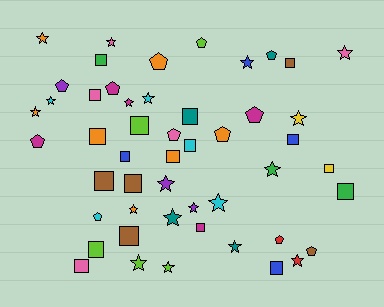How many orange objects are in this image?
There are 7 orange objects.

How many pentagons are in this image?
There are 12 pentagons.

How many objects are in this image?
There are 50 objects.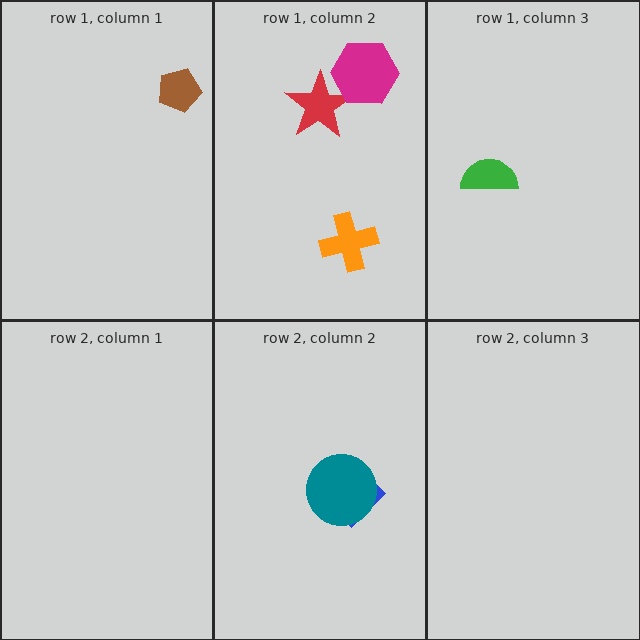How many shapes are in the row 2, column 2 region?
2.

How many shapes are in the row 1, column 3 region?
1.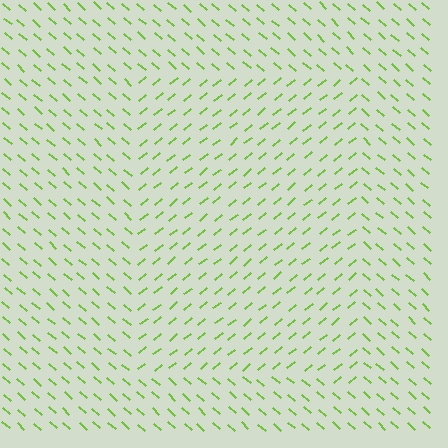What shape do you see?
I see a rectangle.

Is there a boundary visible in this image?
Yes, there is a texture boundary formed by a change in line orientation.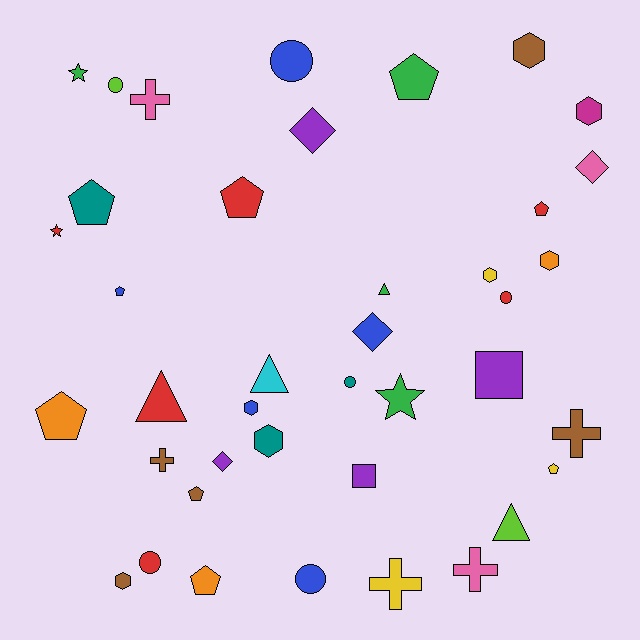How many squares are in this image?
There are 2 squares.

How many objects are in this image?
There are 40 objects.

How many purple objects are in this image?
There are 4 purple objects.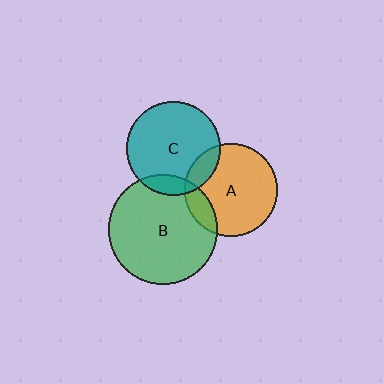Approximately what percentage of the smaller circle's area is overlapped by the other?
Approximately 10%.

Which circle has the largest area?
Circle B (green).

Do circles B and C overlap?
Yes.